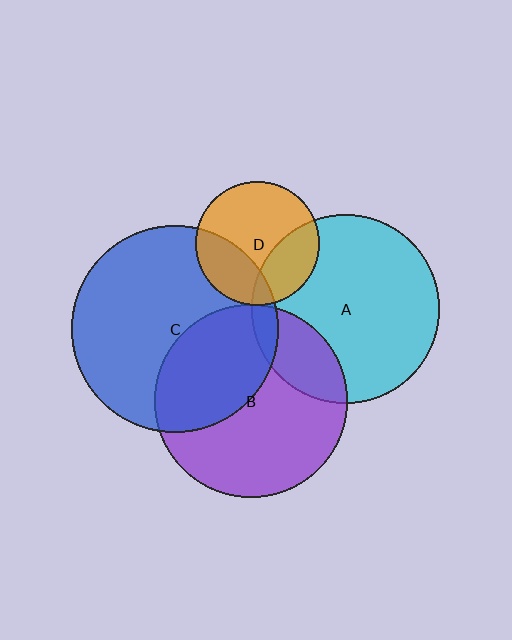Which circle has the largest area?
Circle C (blue).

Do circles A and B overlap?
Yes.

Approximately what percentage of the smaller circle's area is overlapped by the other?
Approximately 20%.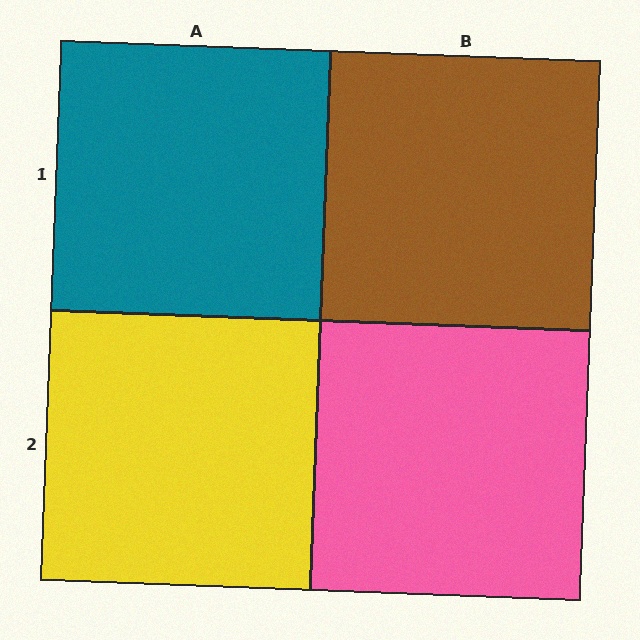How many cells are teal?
1 cell is teal.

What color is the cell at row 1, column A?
Teal.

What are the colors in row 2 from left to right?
Yellow, pink.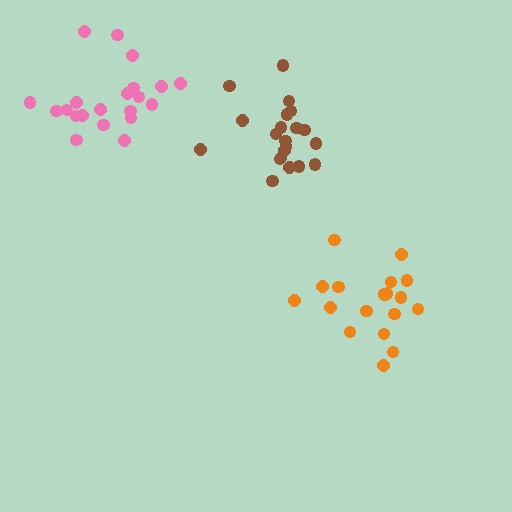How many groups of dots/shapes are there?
There are 3 groups.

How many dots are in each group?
Group 1: 19 dots, Group 2: 21 dots, Group 3: 21 dots (61 total).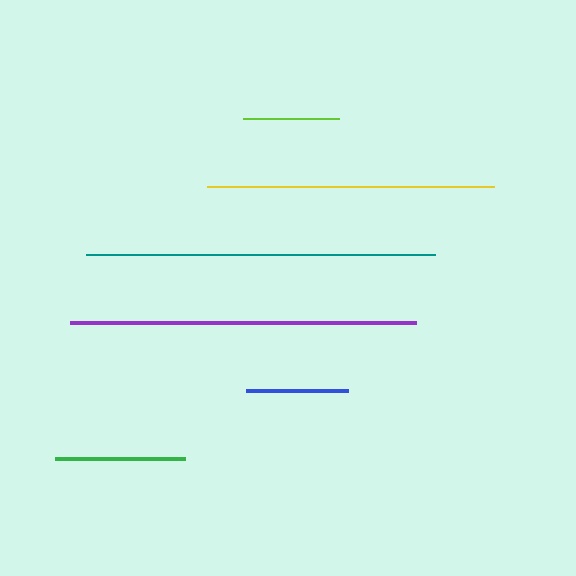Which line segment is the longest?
The teal line is the longest at approximately 350 pixels.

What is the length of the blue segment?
The blue segment is approximately 102 pixels long.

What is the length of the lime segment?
The lime segment is approximately 96 pixels long.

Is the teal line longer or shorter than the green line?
The teal line is longer than the green line.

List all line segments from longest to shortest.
From longest to shortest: teal, purple, yellow, green, blue, lime.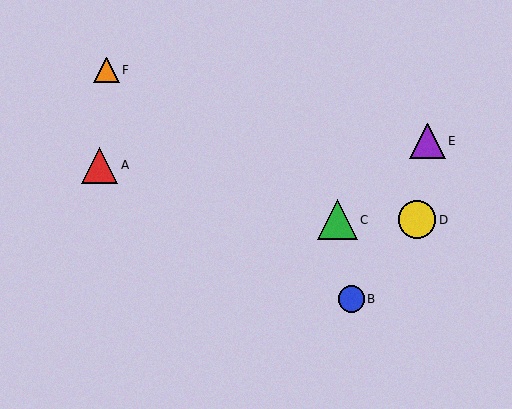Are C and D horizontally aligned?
Yes, both are at y≈220.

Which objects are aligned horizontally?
Objects C, D are aligned horizontally.